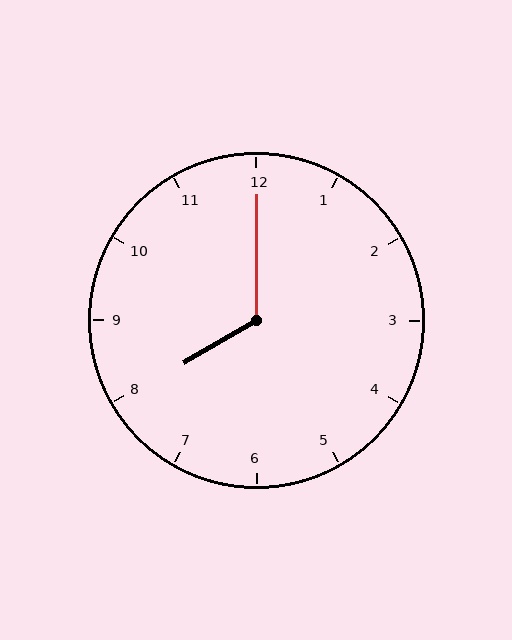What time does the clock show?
8:00.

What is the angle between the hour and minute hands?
Approximately 120 degrees.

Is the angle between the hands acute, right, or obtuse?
It is obtuse.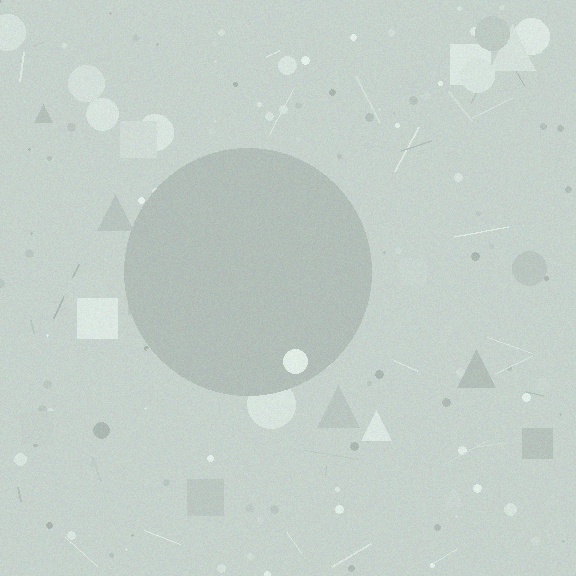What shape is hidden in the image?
A circle is hidden in the image.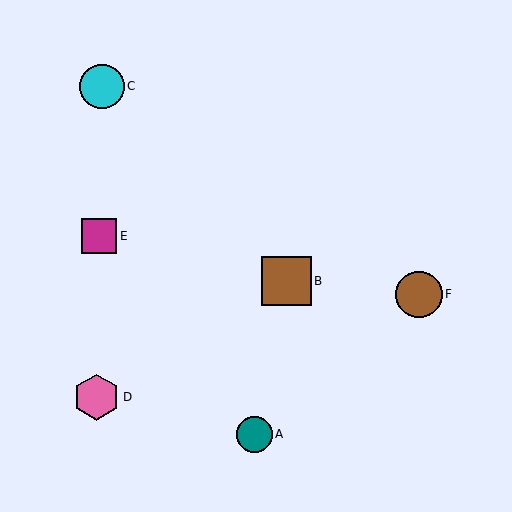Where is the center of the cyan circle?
The center of the cyan circle is at (102, 86).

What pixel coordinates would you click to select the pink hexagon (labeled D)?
Click at (97, 397) to select the pink hexagon D.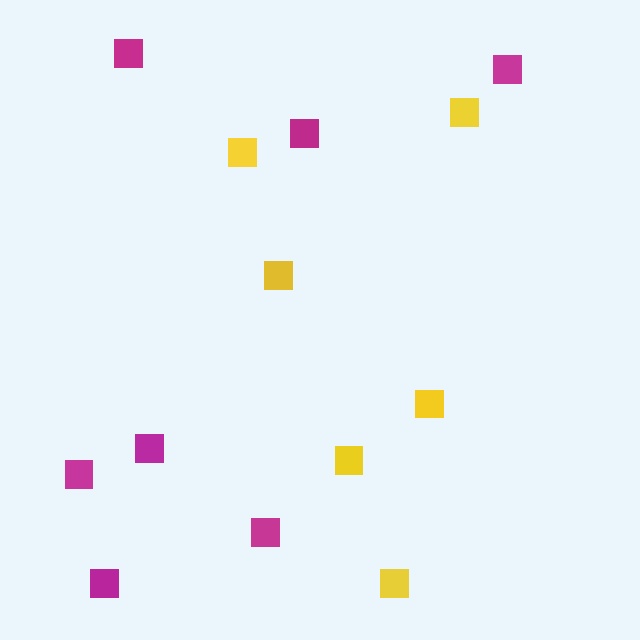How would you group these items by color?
There are 2 groups: one group of magenta squares (7) and one group of yellow squares (6).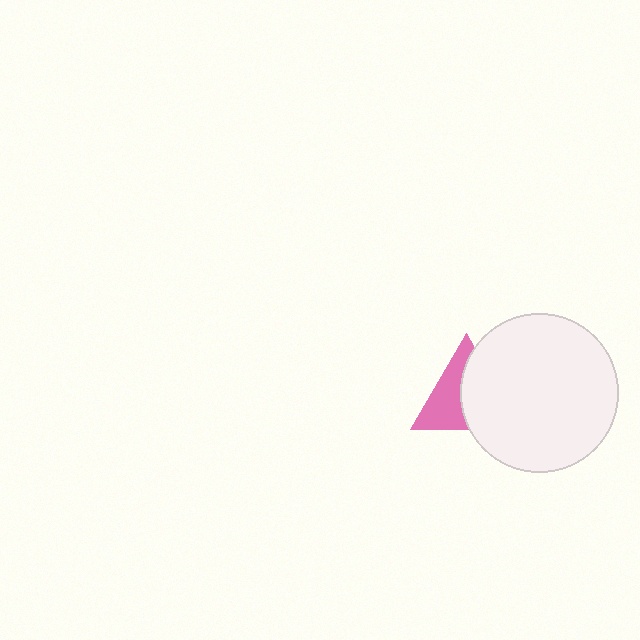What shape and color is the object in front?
The object in front is a white circle.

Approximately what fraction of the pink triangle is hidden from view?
Roughly 53% of the pink triangle is hidden behind the white circle.